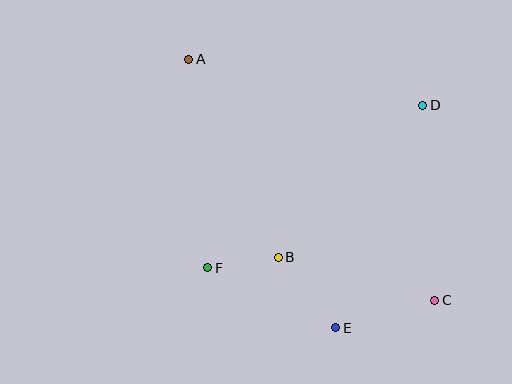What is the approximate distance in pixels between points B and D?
The distance between B and D is approximately 210 pixels.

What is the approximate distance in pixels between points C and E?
The distance between C and E is approximately 103 pixels.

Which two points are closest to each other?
Points B and F are closest to each other.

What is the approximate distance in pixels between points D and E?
The distance between D and E is approximately 239 pixels.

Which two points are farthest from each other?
Points A and C are farthest from each other.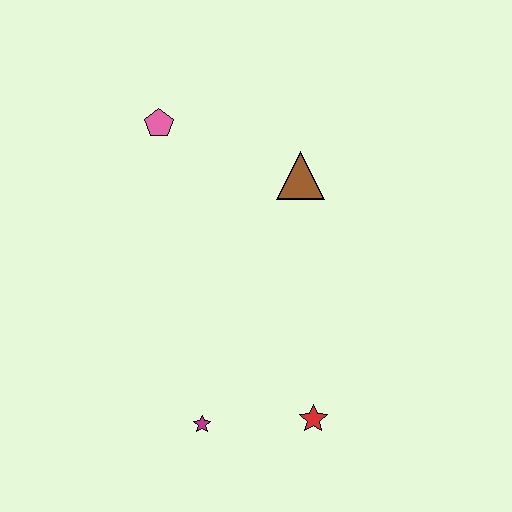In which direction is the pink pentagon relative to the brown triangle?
The pink pentagon is to the left of the brown triangle.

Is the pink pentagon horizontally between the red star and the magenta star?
No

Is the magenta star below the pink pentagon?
Yes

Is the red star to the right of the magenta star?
Yes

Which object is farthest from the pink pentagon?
The red star is farthest from the pink pentagon.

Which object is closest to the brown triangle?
The pink pentagon is closest to the brown triangle.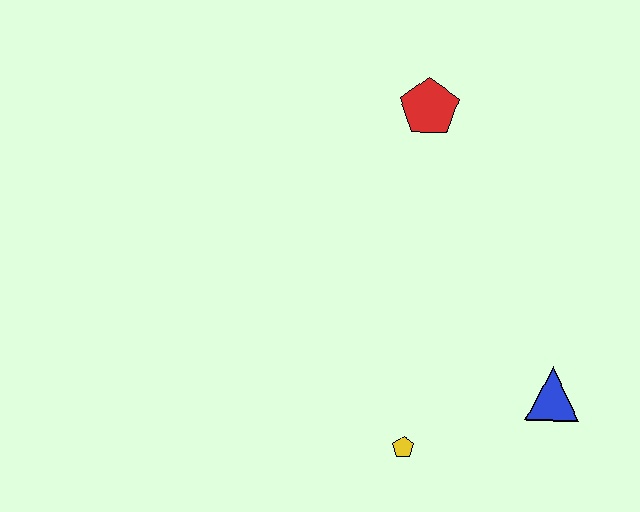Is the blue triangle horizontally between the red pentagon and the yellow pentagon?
No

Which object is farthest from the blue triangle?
The red pentagon is farthest from the blue triangle.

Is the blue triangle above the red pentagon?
No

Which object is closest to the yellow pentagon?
The blue triangle is closest to the yellow pentagon.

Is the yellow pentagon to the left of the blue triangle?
Yes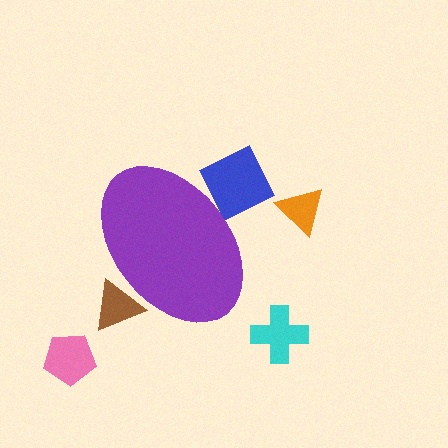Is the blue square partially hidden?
Yes, the blue square is partially hidden behind the purple ellipse.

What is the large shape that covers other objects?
A purple ellipse.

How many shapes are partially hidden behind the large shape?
2 shapes are partially hidden.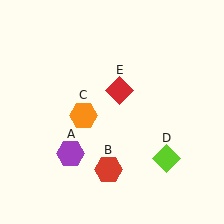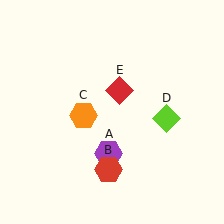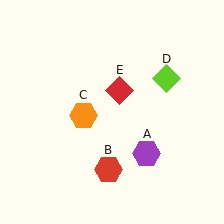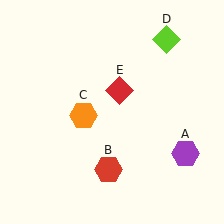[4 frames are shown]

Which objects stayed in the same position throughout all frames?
Red hexagon (object B) and orange hexagon (object C) and red diamond (object E) remained stationary.